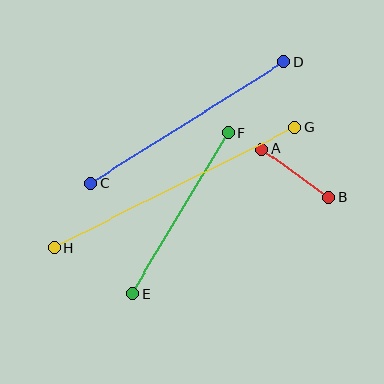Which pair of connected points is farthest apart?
Points G and H are farthest apart.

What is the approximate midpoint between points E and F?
The midpoint is at approximately (180, 213) pixels.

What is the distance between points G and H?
The distance is approximately 268 pixels.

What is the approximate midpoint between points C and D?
The midpoint is at approximately (188, 123) pixels.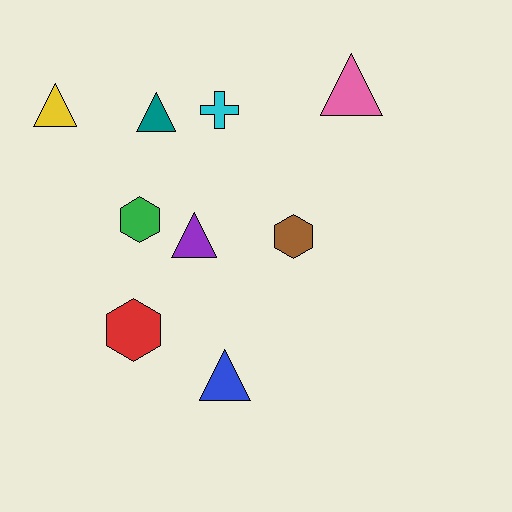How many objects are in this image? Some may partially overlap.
There are 9 objects.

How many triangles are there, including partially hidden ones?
There are 5 triangles.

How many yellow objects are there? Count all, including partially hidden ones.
There is 1 yellow object.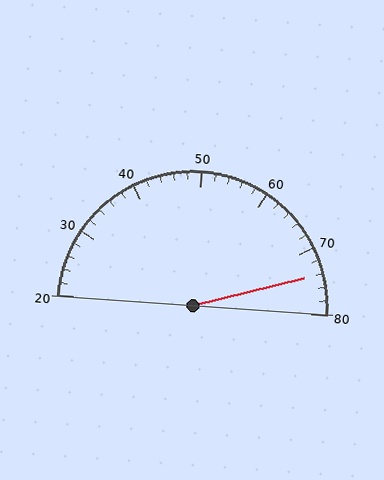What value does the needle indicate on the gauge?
The needle indicates approximately 74.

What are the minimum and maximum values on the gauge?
The gauge ranges from 20 to 80.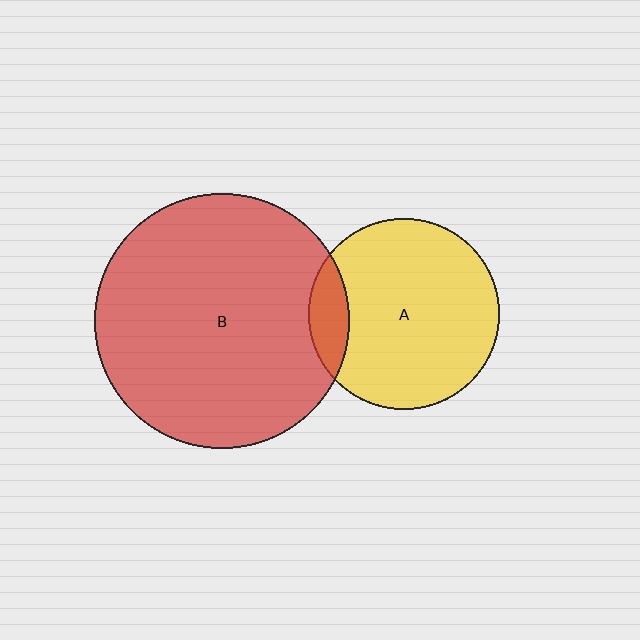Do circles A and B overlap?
Yes.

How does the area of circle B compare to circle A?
Approximately 1.8 times.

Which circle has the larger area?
Circle B (red).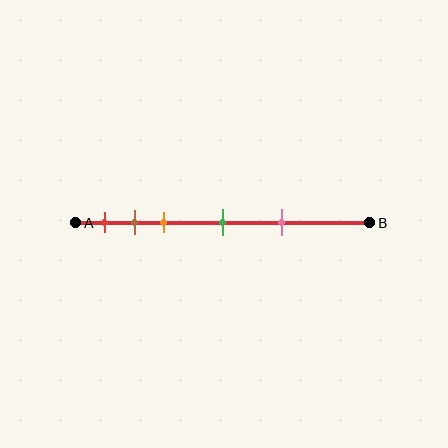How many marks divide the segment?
There are 5 marks dividing the segment.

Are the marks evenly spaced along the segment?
No, the marks are not evenly spaced.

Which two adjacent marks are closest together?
The brown and orange marks are the closest adjacent pair.